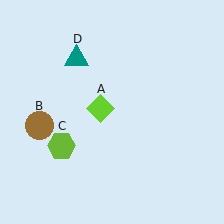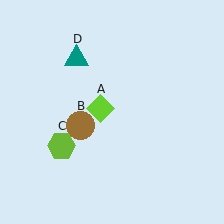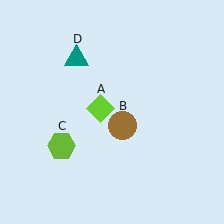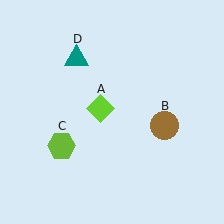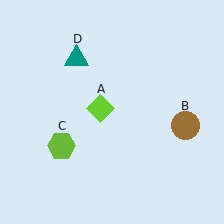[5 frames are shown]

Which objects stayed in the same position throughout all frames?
Lime diamond (object A) and lime hexagon (object C) and teal triangle (object D) remained stationary.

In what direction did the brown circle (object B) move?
The brown circle (object B) moved right.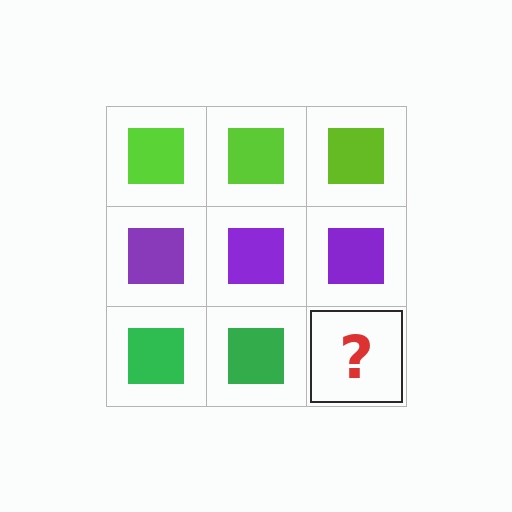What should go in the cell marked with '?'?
The missing cell should contain a green square.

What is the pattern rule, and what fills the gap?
The rule is that each row has a consistent color. The gap should be filled with a green square.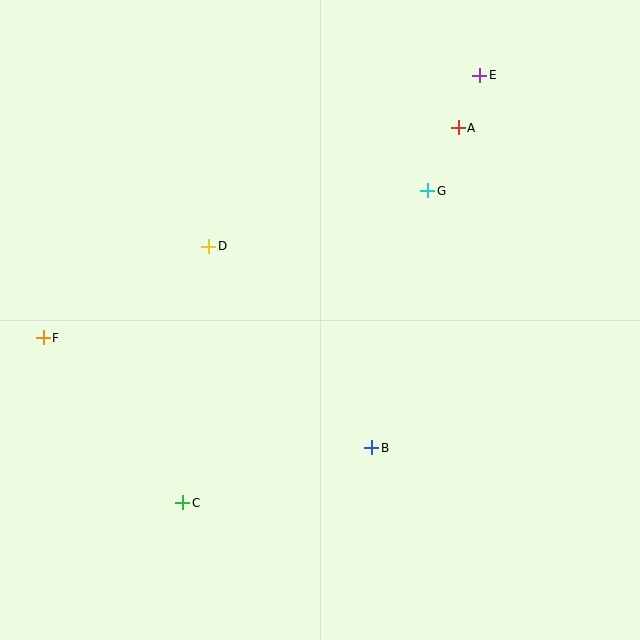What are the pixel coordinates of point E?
Point E is at (480, 75).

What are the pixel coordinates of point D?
Point D is at (209, 246).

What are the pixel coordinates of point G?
Point G is at (428, 191).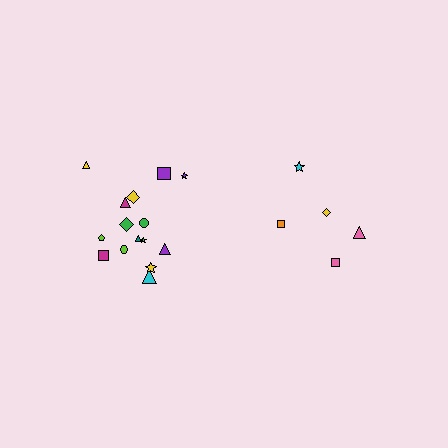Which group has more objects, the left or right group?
The left group.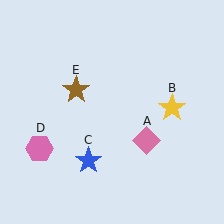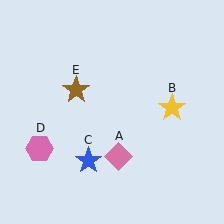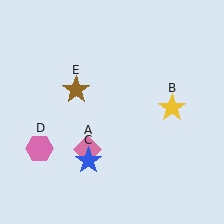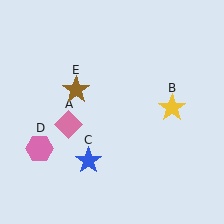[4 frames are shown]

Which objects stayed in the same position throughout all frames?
Yellow star (object B) and blue star (object C) and pink hexagon (object D) and brown star (object E) remained stationary.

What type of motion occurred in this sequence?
The pink diamond (object A) rotated clockwise around the center of the scene.